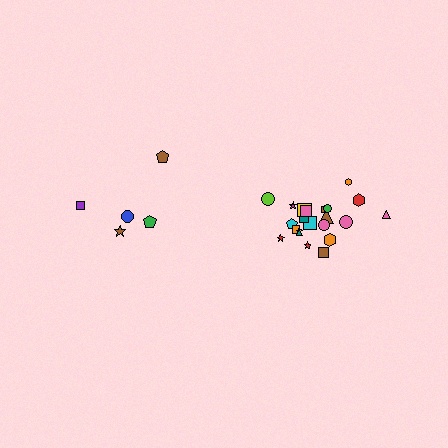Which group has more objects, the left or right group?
The right group.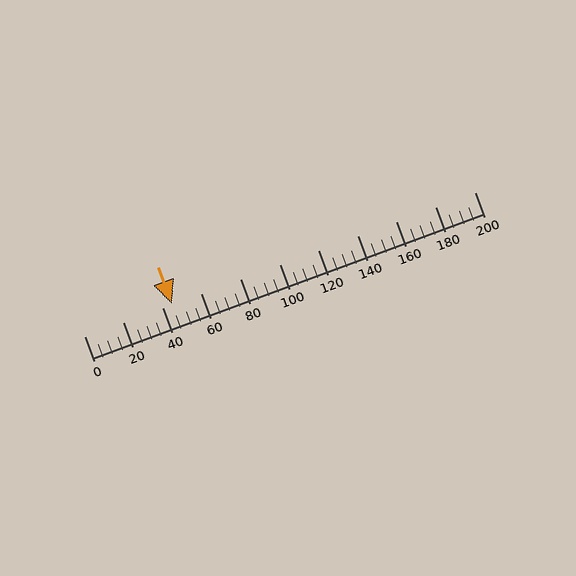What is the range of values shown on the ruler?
The ruler shows values from 0 to 200.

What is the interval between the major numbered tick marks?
The major tick marks are spaced 20 units apart.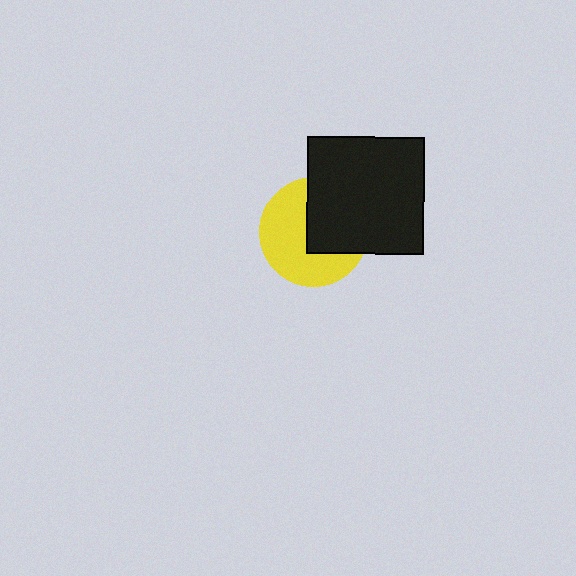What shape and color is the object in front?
The object in front is a black square.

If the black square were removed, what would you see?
You would see the complete yellow circle.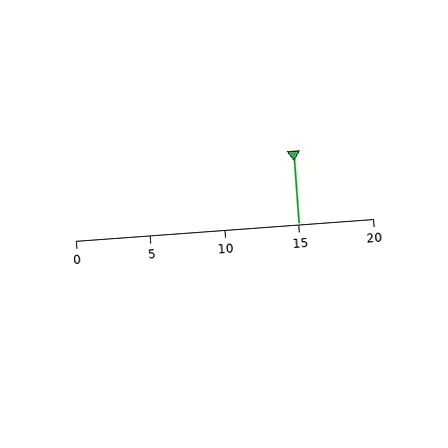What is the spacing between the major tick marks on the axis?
The major ticks are spaced 5 apart.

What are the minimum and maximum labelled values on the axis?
The axis runs from 0 to 20.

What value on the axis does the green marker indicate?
The marker indicates approximately 15.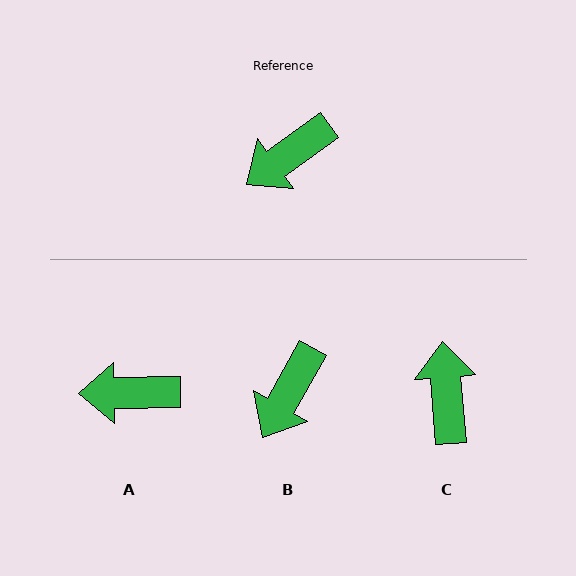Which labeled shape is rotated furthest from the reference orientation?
C, about 121 degrees away.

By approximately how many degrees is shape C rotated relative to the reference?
Approximately 121 degrees clockwise.